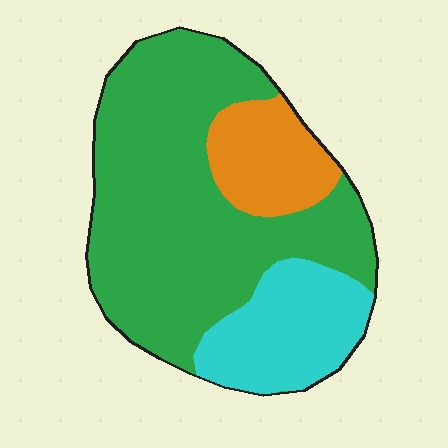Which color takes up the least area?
Orange, at roughly 15%.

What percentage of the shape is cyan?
Cyan takes up less than a quarter of the shape.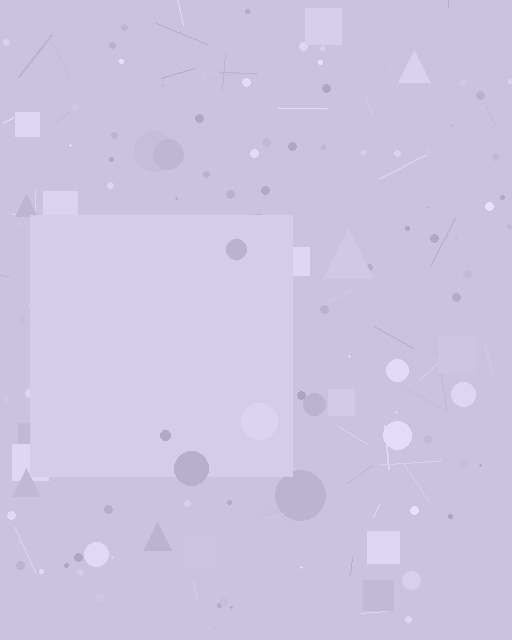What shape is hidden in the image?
A square is hidden in the image.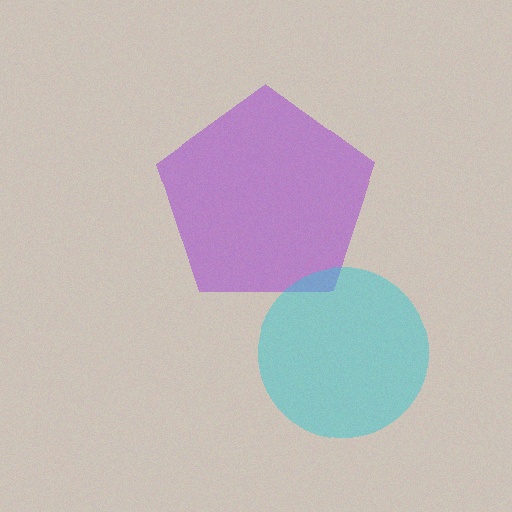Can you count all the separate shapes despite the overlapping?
Yes, there are 2 separate shapes.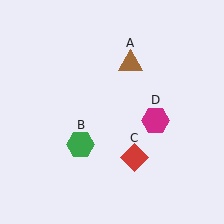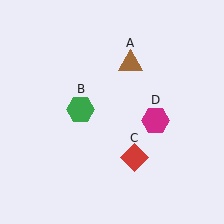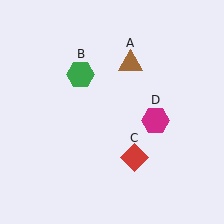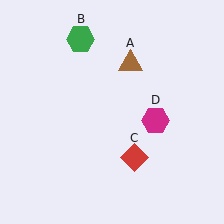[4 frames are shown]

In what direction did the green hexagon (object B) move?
The green hexagon (object B) moved up.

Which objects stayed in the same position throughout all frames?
Brown triangle (object A) and red diamond (object C) and magenta hexagon (object D) remained stationary.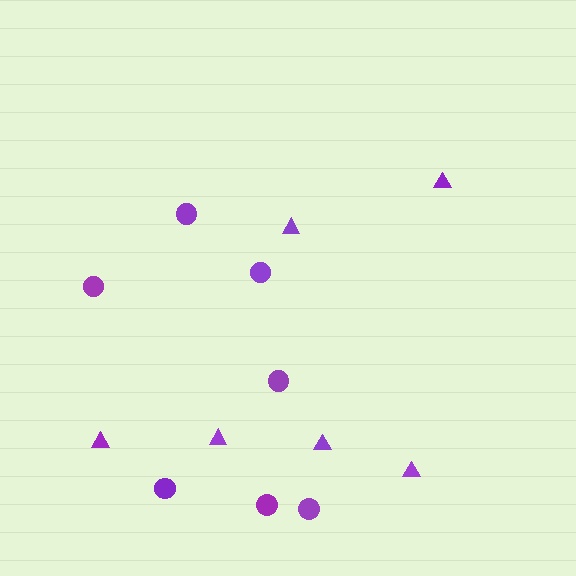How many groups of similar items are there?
There are 2 groups: one group of triangles (6) and one group of circles (7).